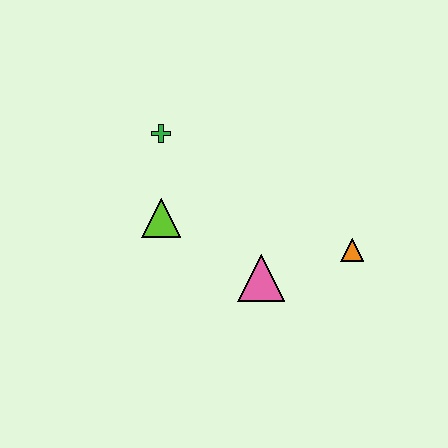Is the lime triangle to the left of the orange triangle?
Yes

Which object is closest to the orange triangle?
The pink triangle is closest to the orange triangle.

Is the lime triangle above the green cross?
No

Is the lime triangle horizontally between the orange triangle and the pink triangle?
No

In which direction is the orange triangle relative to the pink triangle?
The orange triangle is to the right of the pink triangle.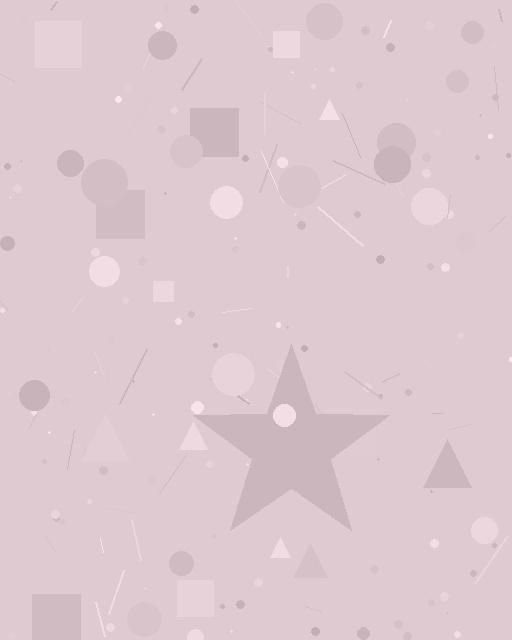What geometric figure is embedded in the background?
A star is embedded in the background.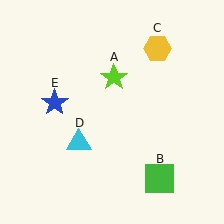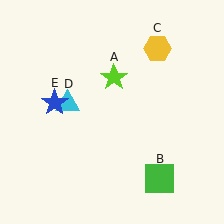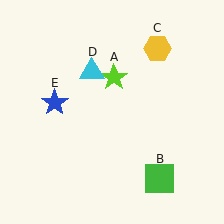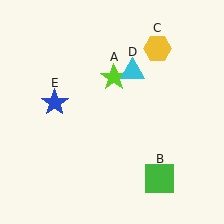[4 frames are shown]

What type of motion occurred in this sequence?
The cyan triangle (object D) rotated clockwise around the center of the scene.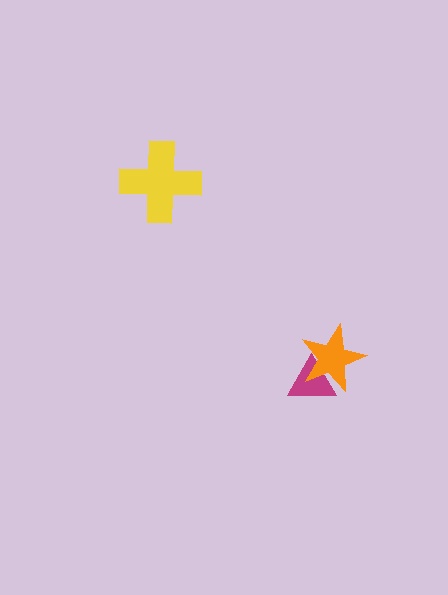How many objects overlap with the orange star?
1 object overlaps with the orange star.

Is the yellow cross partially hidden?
No, no other shape covers it.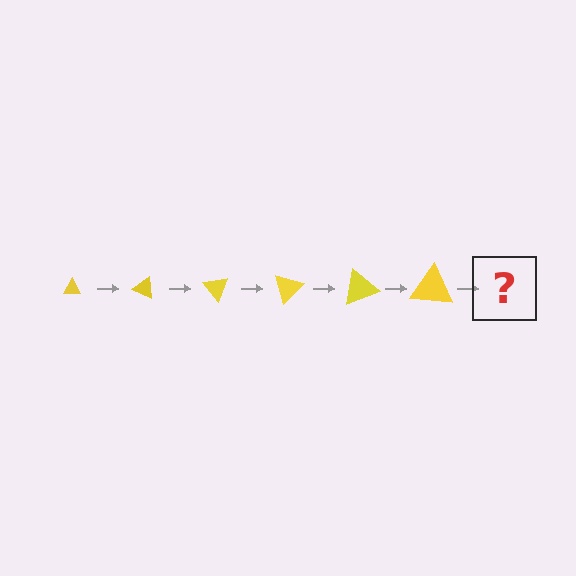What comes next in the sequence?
The next element should be a triangle, larger than the previous one and rotated 150 degrees from the start.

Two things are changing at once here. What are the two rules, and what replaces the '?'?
The two rules are that the triangle grows larger each step and it rotates 25 degrees each step. The '?' should be a triangle, larger than the previous one and rotated 150 degrees from the start.